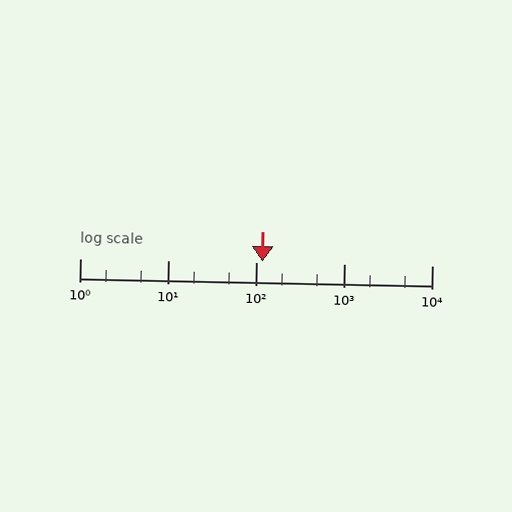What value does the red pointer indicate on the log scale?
The pointer indicates approximately 120.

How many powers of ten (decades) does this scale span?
The scale spans 4 decades, from 1 to 10000.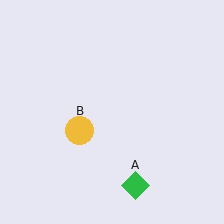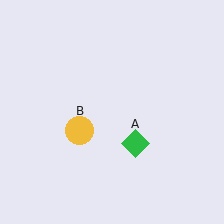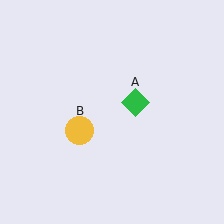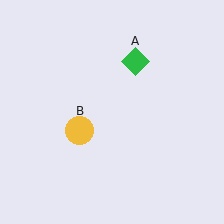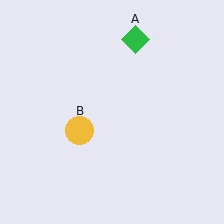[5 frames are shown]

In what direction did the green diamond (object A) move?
The green diamond (object A) moved up.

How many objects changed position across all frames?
1 object changed position: green diamond (object A).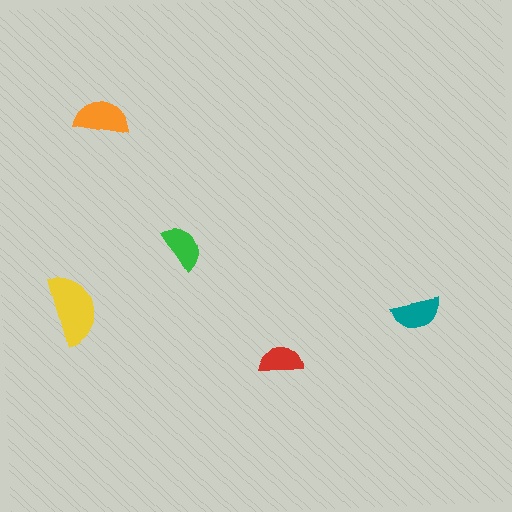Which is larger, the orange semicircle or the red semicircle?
The orange one.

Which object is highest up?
The orange semicircle is topmost.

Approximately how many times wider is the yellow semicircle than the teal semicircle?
About 1.5 times wider.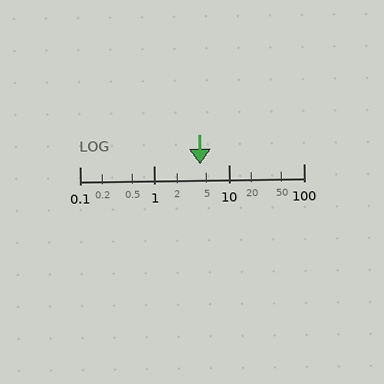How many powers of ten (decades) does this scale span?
The scale spans 3 decades, from 0.1 to 100.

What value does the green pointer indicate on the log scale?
The pointer indicates approximately 4.1.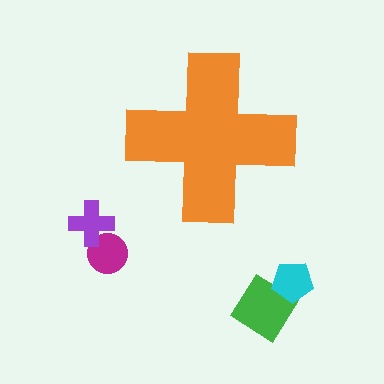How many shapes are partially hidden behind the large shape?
0 shapes are partially hidden.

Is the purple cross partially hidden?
No, the purple cross is fully visible.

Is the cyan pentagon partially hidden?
No, the cyan pentagon is fully visible.